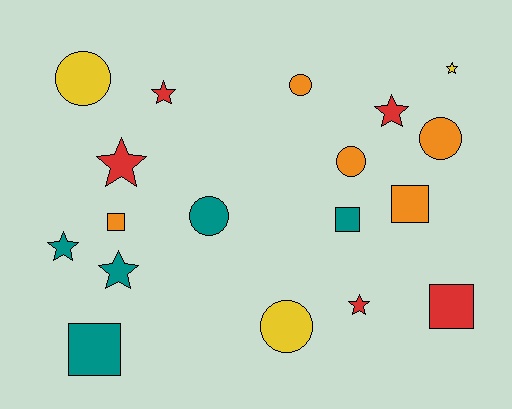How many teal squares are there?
There are 2 teal squares.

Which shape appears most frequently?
Star, with 7 objects.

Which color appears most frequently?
Red, with 5 objects.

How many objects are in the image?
There are 18 objects.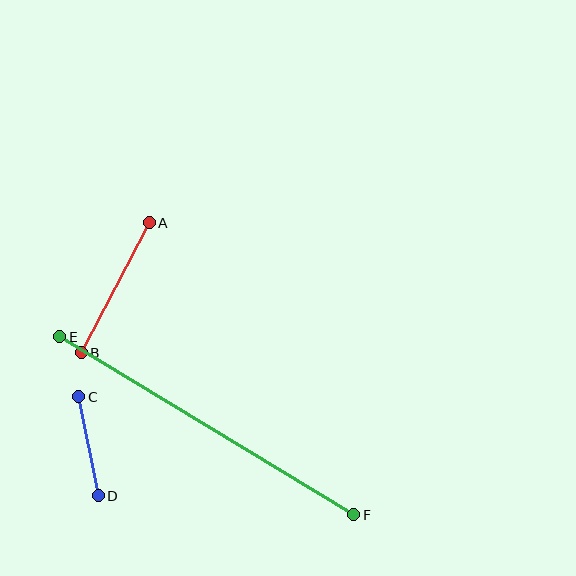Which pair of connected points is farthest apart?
Points E and F are farthest apart.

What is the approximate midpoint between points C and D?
The midpoint is at approximately (88, 446) pixels.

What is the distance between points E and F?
The distance is approximately 344 pixels.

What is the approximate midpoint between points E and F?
The midpoint is at approximately (207, 426) pixels.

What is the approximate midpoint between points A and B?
The midpoint is at approximately (115, 288) pixels.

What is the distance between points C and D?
The distance is approximately 101 pixels.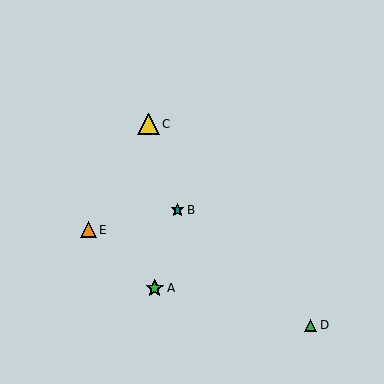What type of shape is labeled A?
Shape A is a green star.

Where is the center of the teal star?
The center of the teal star is at (177, 210).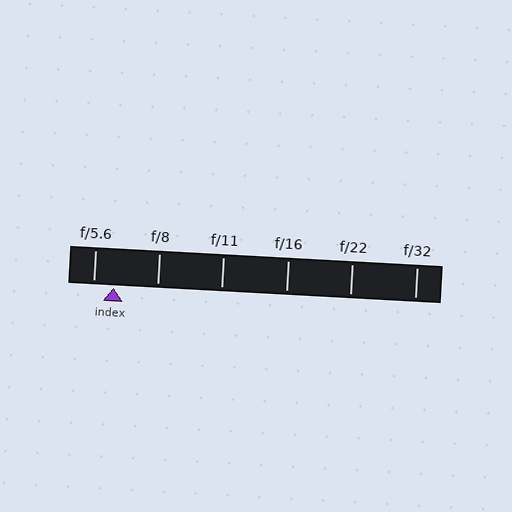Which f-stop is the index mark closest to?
The index mark is closest to f/5.6.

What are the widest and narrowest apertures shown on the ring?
The widest aperture shown is f/5.6 and the narrowest is f/32.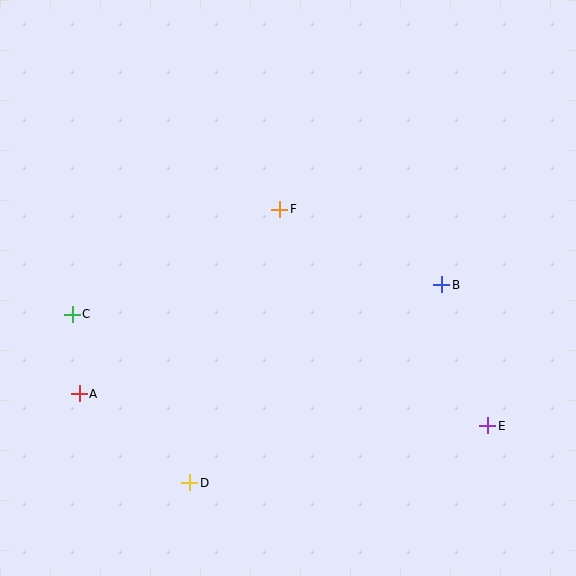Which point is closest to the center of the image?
Point F at (280, 209) is closest to the center.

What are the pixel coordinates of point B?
Point B is at (442, 285).